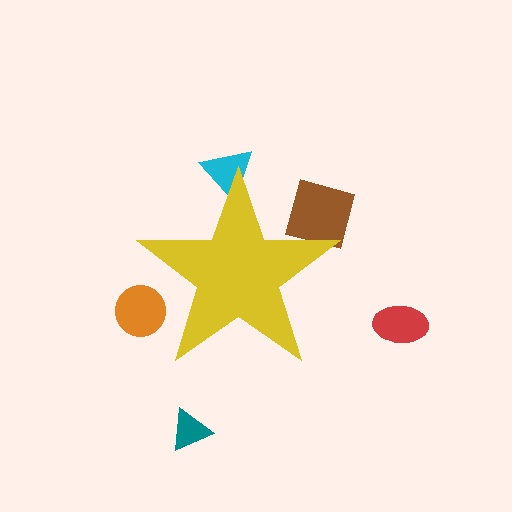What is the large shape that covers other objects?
A yellow star.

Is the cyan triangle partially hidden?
Yes, the cyan triangle is partially hidden behind the yellow star.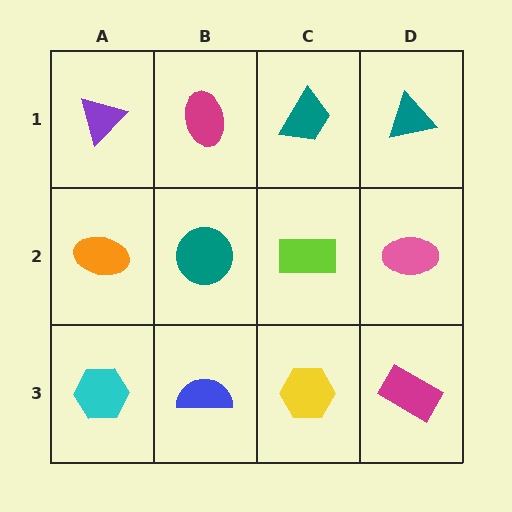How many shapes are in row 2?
4 shapes.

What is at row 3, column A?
A cyan hexagon.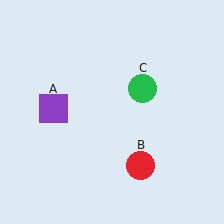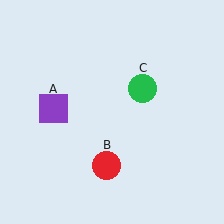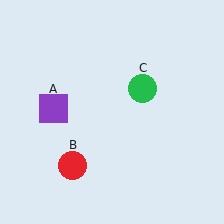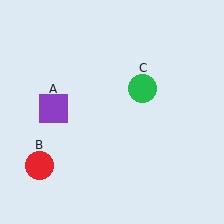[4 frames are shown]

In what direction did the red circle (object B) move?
The red circle (object B) moved left.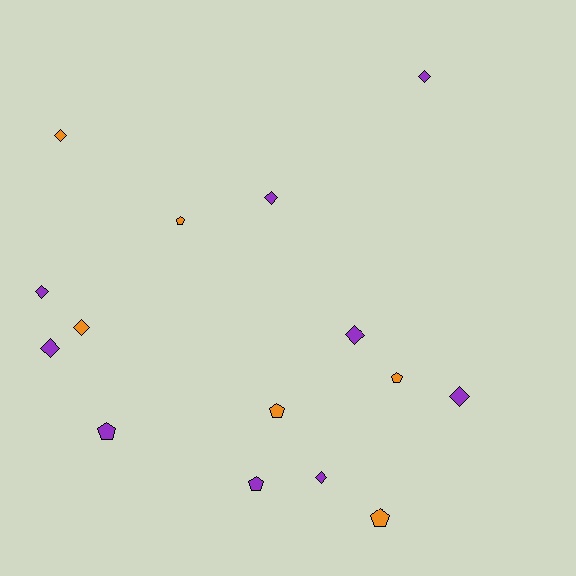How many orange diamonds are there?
There are 2 orange diamonds.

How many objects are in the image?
There are 15 objects.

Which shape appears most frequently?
Diamond, with 9 objects.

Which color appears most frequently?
Purple, with 9 objects.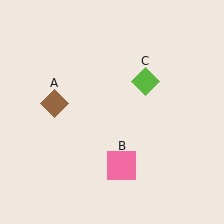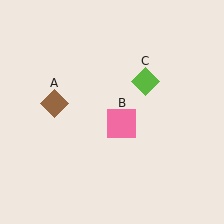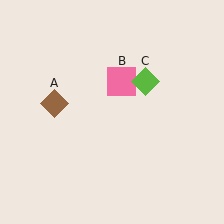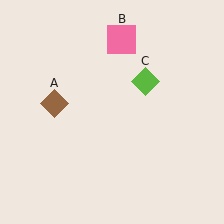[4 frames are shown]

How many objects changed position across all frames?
1 object changed position: pink square (object B).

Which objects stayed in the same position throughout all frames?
Brown diamond (object A) and lime diamond (object C) remained stationary.